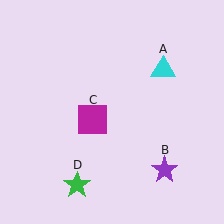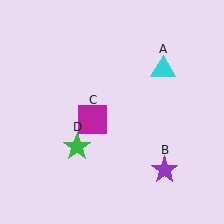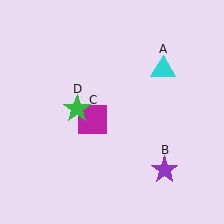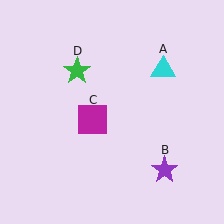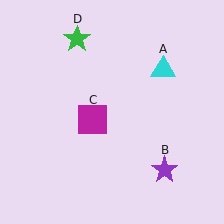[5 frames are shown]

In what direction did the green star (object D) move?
The green star (object D) moved up.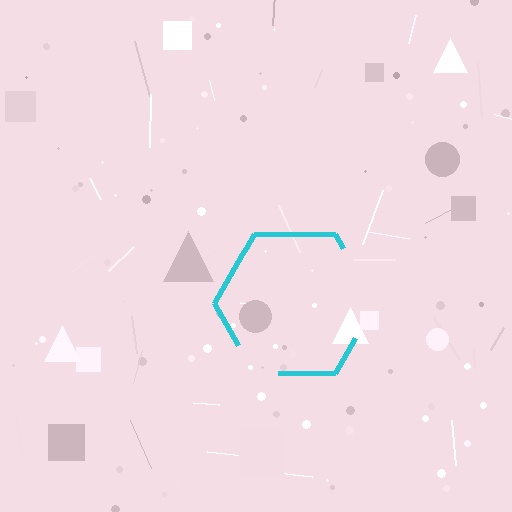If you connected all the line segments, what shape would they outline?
They would outline a hexagon.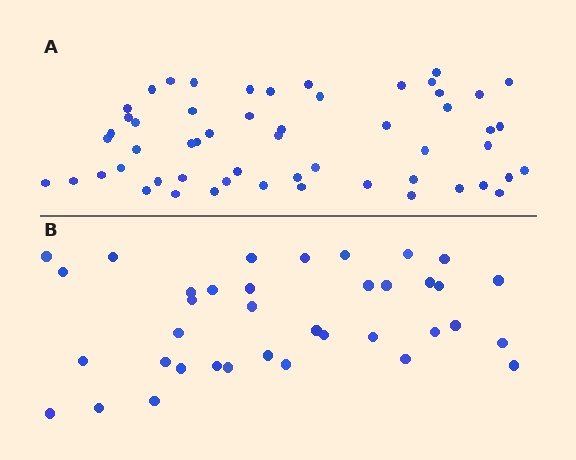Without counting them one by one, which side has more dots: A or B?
Region A (the top region) has more dots.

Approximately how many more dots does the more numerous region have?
Region A has approximately 20 more dots than region B.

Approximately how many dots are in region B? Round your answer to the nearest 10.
About 40 dots. (The exact count is 37, which rounds to 40.)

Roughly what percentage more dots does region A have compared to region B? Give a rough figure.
About 50% more.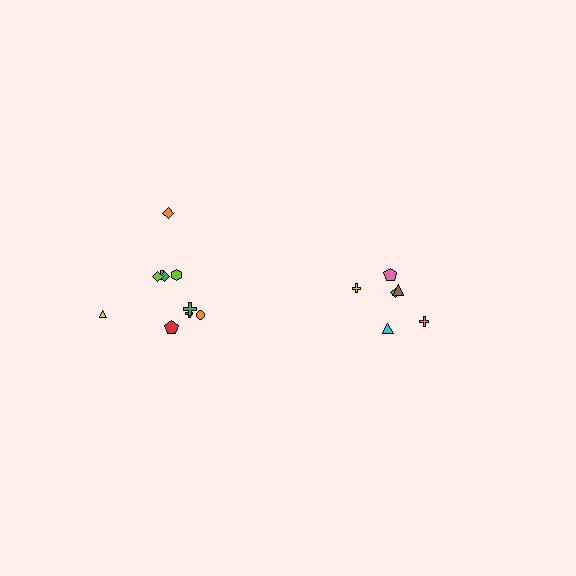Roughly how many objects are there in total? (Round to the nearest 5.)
Roughly 15 objects in total.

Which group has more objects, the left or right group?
The left group.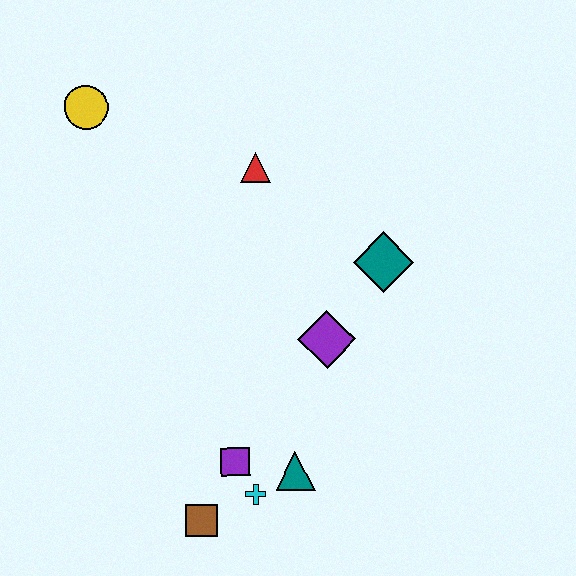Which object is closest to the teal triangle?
The cyan cross is closest to the teal triangle.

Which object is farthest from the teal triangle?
The yellow circle is farthest from the teal triangle.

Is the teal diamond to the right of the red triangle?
Yes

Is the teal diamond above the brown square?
Yes